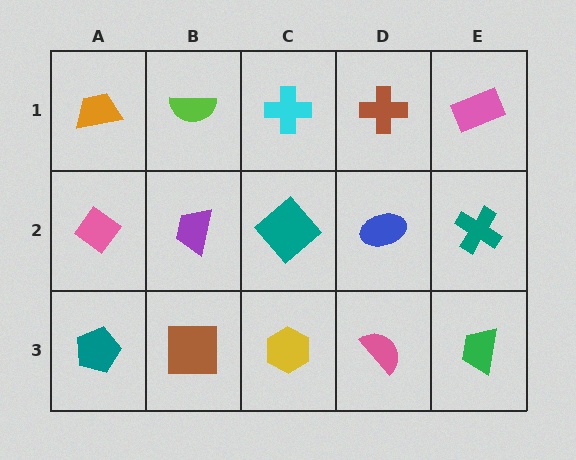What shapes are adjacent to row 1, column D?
A blue ellipse (row 2, column D), a cyan cross (row 1, column C), a pink rectangle (row 1, column E).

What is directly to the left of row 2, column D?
A teal diamond.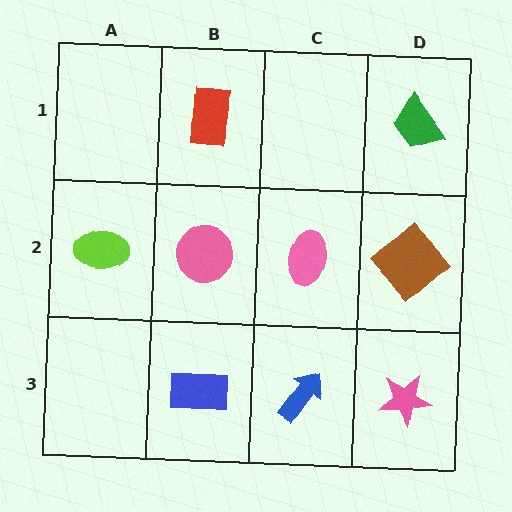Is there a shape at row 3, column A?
No, that cell is empty.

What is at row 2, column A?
A lime ellipse.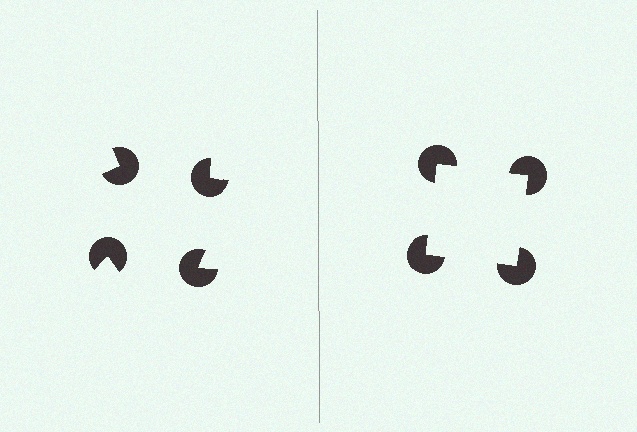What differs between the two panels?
The pac-man discs are positioned identically on both sides; only the wedge orientations differ. On the right they align to a square; on the left they are misaligned.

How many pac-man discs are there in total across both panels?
8 — 4 on each side.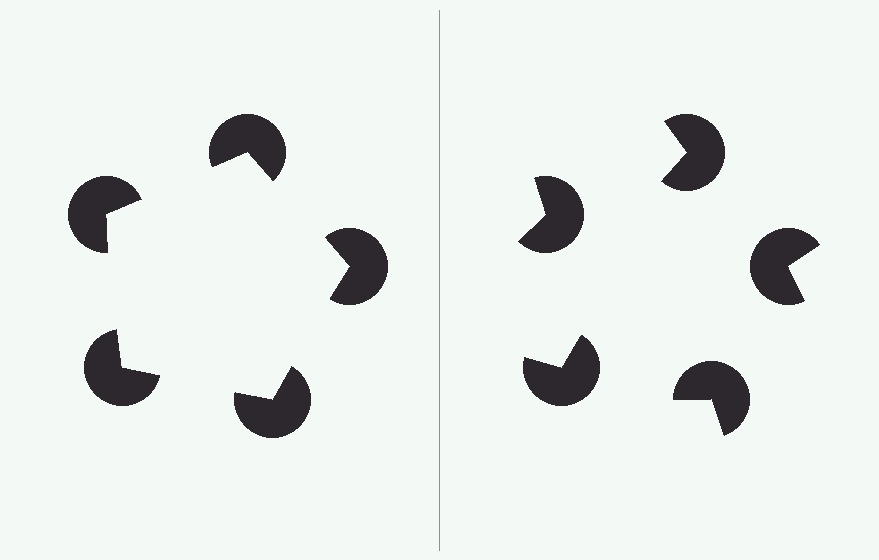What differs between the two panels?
The pac-man discs are positioned identically on both sides; only the wedge orientations differ. On the left they align to a pentagon; on the right they are misaligned.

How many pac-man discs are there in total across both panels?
10 — 5 on each side.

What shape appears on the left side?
An illusory pentagon.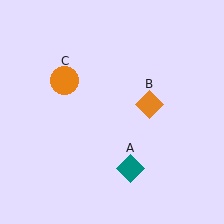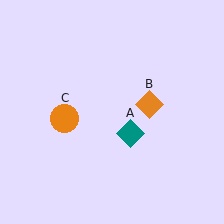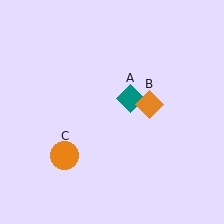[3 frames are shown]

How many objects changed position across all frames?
2 objects changed position: teal diamond (object A), orange circle (object C).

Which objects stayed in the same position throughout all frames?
Orange diamond (object B) remained stationary.